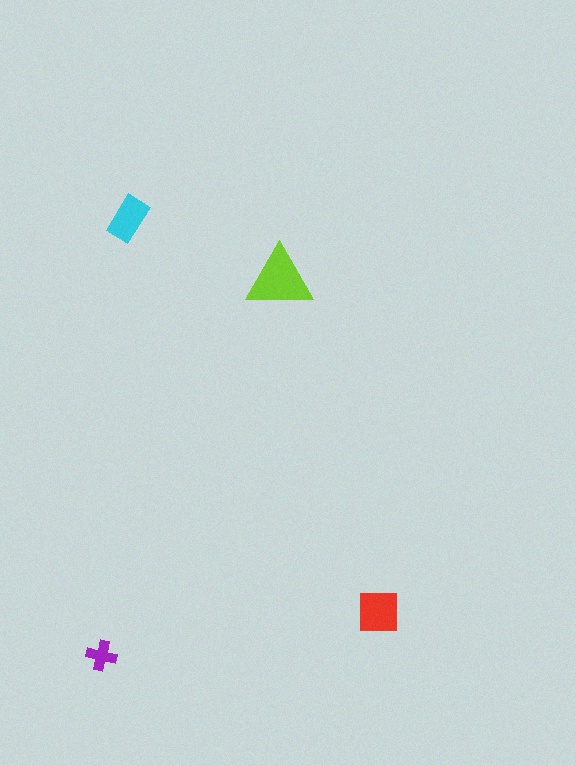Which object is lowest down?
The purple cross is bottommost.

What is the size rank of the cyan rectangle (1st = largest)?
3rd.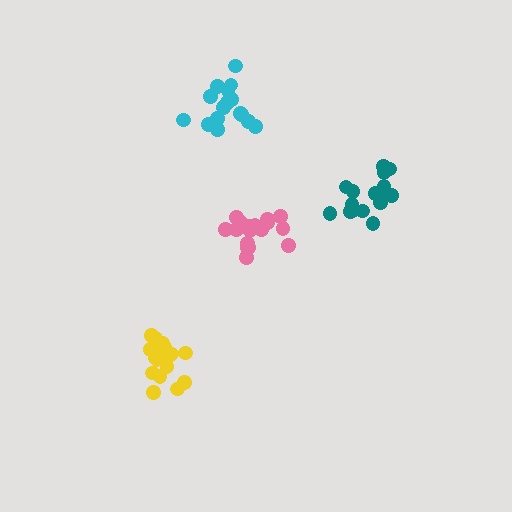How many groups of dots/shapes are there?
There are 4 groups.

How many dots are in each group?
Group 1: 17 dots, Group 2: 16 dots, Group 3: 18 dots, Group 4: 18 dots (69 total).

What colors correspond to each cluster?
The clusters are colored: cyan, teal, yellow, pink.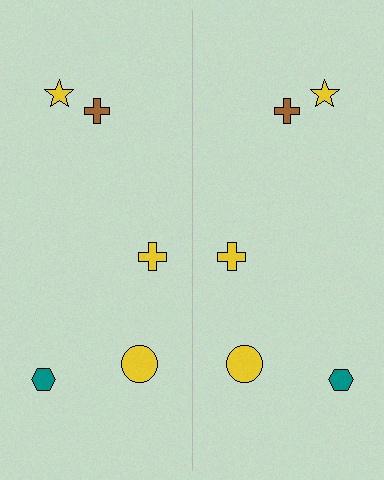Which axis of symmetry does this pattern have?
The pattern has a vertical axis of symmetry running through the center of the image.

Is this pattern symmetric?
Yes, this pattern has bilateral (reflection) symmetry.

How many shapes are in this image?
There are 10 shapes in this image.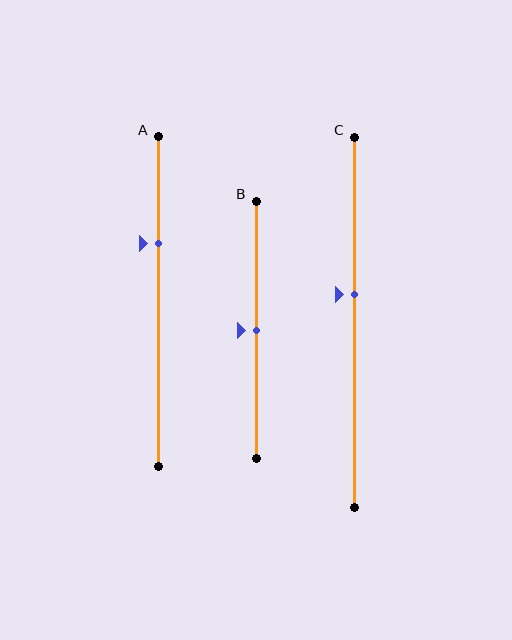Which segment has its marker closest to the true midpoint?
Segment B has its marker closest to the true midpoint.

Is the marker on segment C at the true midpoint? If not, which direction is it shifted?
No, the marker on segment C is shifted upward by about 7% of the segment length.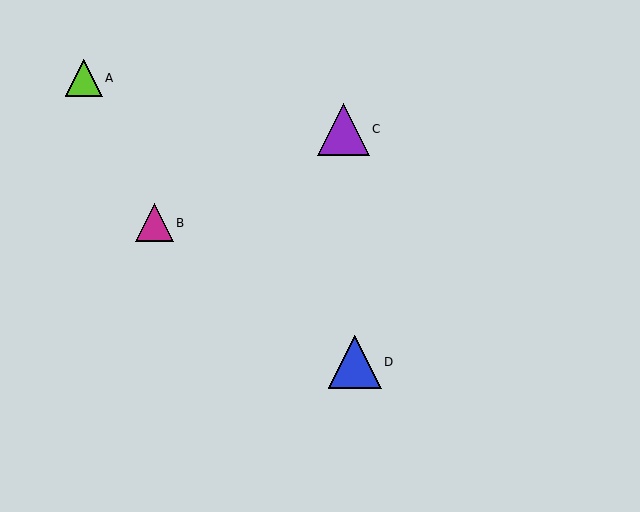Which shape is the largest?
The blue triangle (labeled D) is the largest.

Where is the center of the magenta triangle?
The center of the magenta triangle is at (154, 223).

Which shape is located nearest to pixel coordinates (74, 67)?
The lime triangle (labeled A) at (84, 78) is nearest to that location.